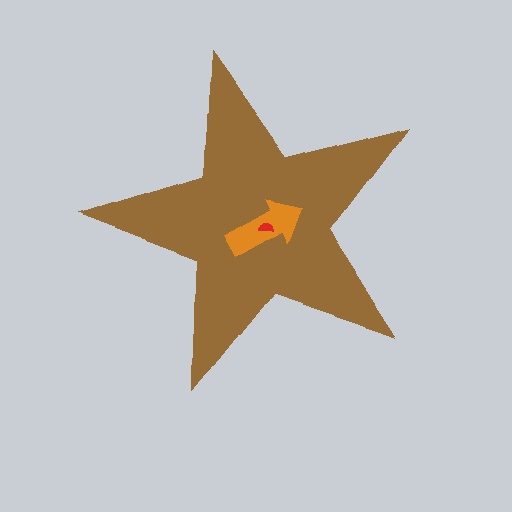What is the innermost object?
The red semicircle.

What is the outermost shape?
The brown star.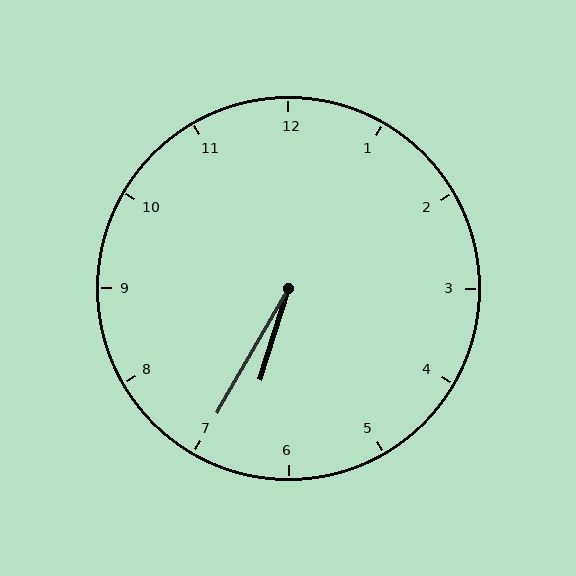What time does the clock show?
6:35.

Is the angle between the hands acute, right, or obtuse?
It is acute.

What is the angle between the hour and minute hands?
Approximately 12 degrees.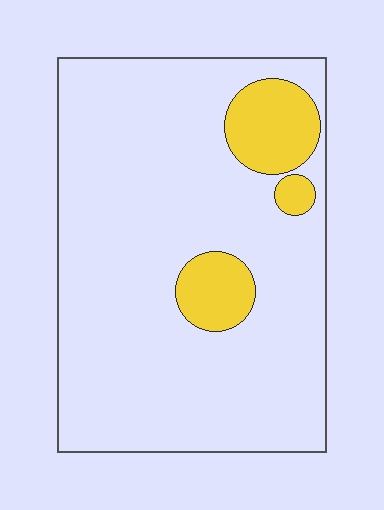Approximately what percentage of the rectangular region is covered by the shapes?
Approximately 15%.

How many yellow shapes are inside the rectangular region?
3.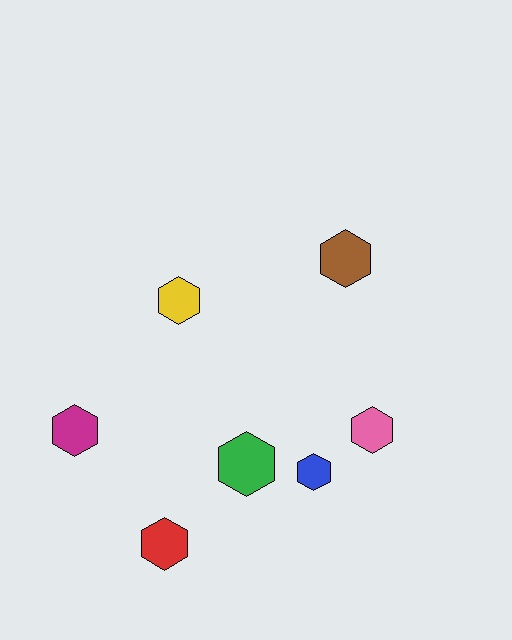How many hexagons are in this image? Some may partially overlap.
There are 7 hexagons.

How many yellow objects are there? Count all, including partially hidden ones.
There is 1 yellow object.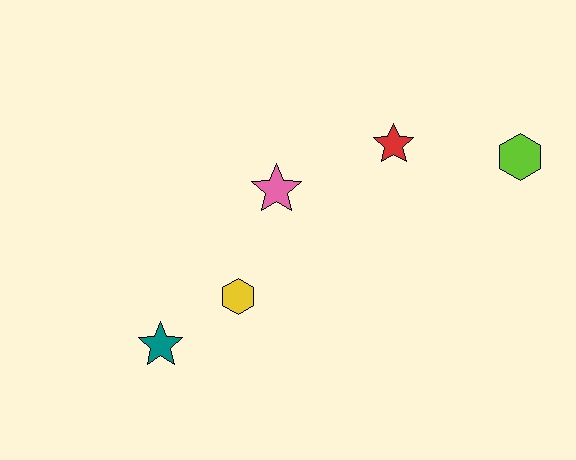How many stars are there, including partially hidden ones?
There are 3 stars.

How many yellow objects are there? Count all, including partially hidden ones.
There is 1 yellow object.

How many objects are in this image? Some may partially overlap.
There are 5 objects.